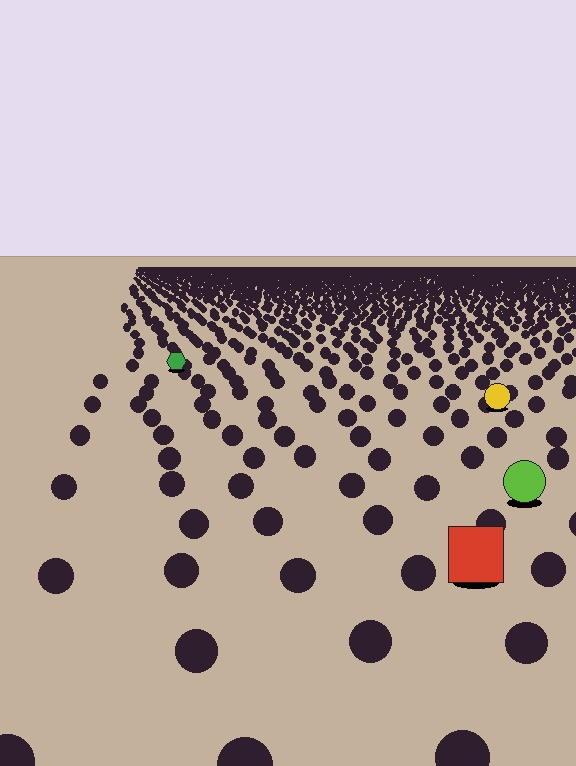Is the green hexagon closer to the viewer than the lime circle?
No. The lime circle is closer — you can tell from the texture gradient: the ground texture is coarser near it.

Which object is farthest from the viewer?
The green hexagon is farthest from the viewer. It appears smaller and the ground texture around it is denser.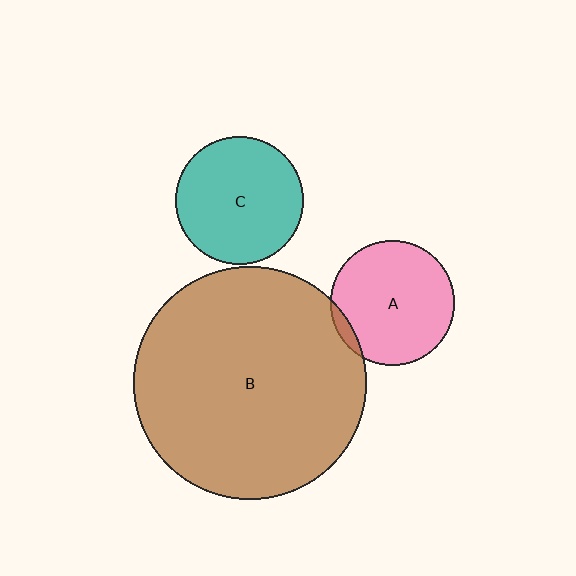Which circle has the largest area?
Circle B (brown).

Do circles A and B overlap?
Yes.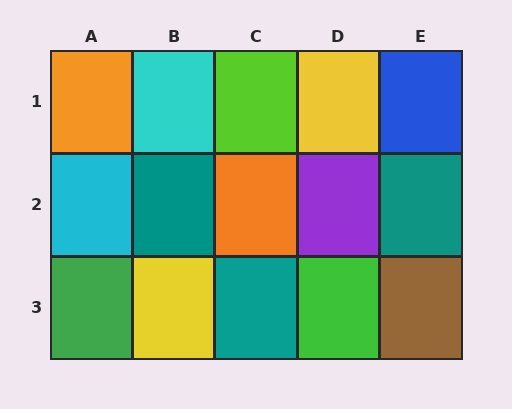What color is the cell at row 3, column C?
Teal.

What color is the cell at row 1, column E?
Blue.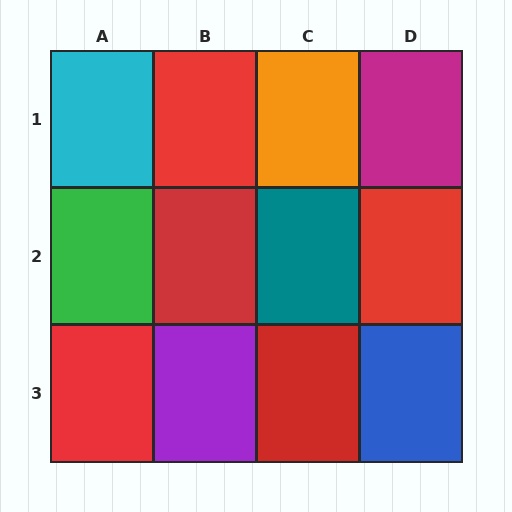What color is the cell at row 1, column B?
Red.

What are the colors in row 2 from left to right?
Green, red, teal, red.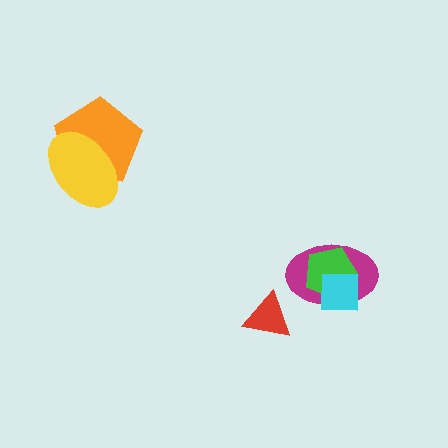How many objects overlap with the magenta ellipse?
2 objects overlap with the magenta ellipse.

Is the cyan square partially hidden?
No, no other shape covers it.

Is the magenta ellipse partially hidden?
Yes, it is partially covered by another shape.